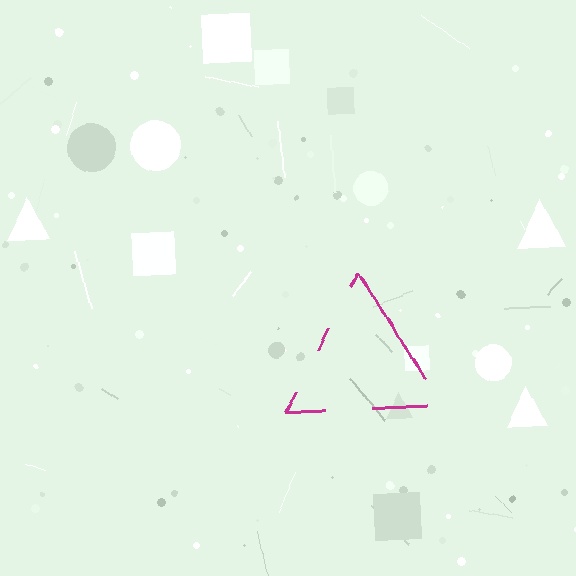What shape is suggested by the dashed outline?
The dashed outline suggests a triangle.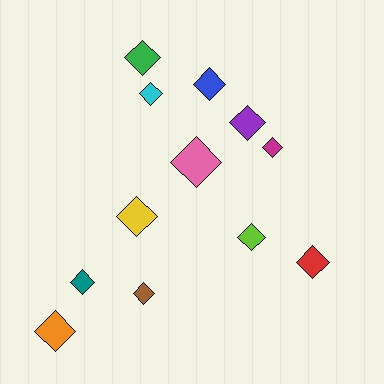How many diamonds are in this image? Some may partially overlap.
There are 12 diamonds.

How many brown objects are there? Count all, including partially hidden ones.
There is 1 brown object.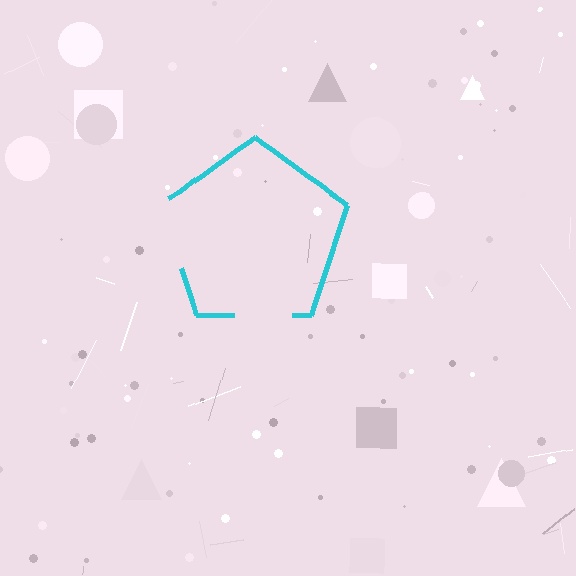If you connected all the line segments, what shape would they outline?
They would outline a pentagon.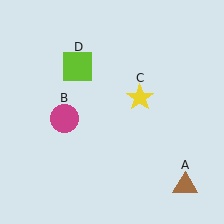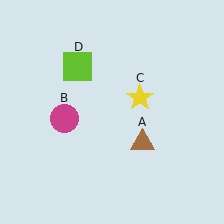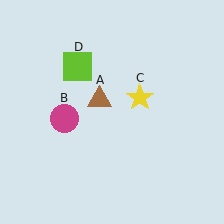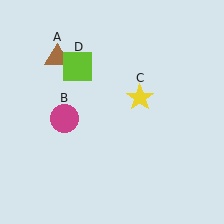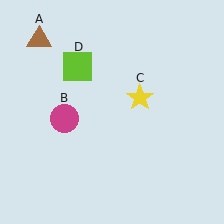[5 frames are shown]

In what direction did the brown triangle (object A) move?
The brown triangle (object A) moved up and to the left.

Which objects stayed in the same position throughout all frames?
Magenta circle (object B) and yellow star (object C) and lime square (object D) remained stationary.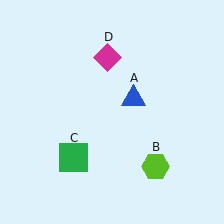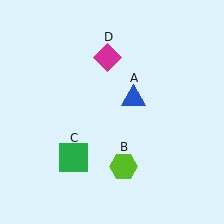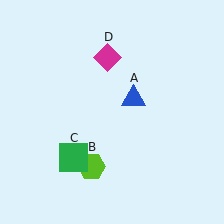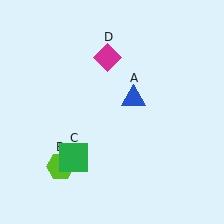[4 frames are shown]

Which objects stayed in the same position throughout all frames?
Blue triangle (object A) and green square (object C) and magenta diamond (object D) remained stationary.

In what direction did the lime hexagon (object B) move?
The lime hexagon (object B) moved left.